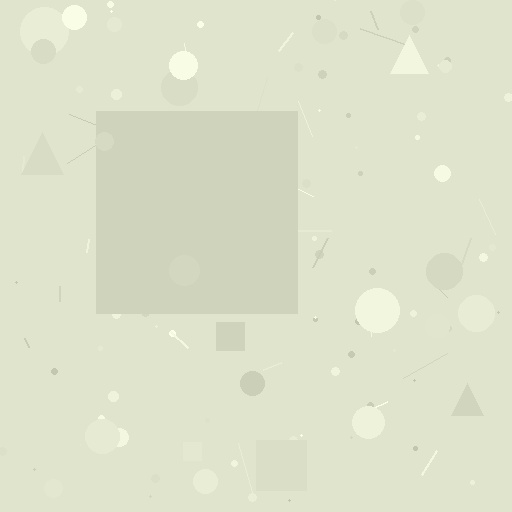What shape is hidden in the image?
A square is hidden in the image.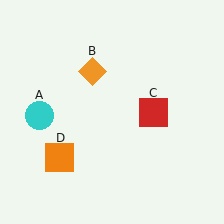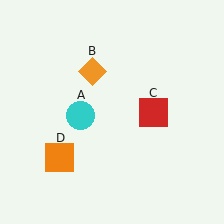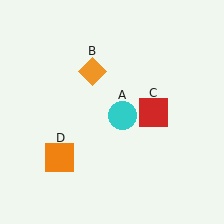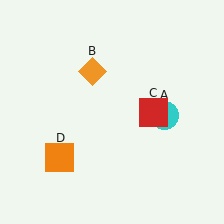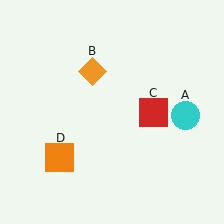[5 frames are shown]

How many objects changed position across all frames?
1 object changed position: cyan circle (object A).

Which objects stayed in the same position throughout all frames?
Orange diamond (object B) and red square (object C) and orange square (object D) remained stationary.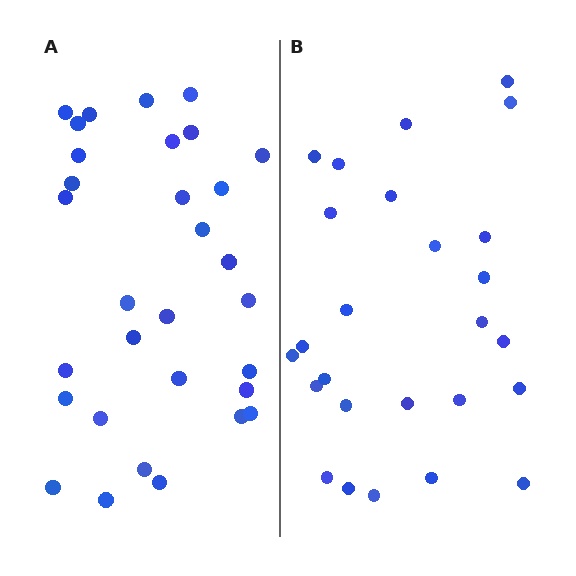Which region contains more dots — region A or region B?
Region A (the left region) has more dots.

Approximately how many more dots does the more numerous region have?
Region A has about 5 more dots than region B.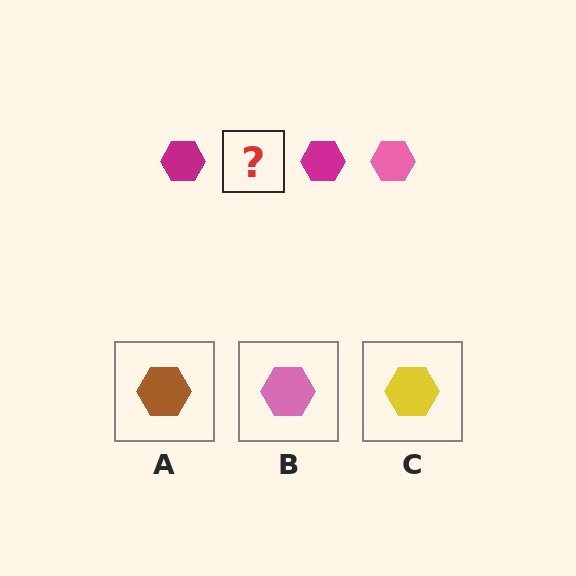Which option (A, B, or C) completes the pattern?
B.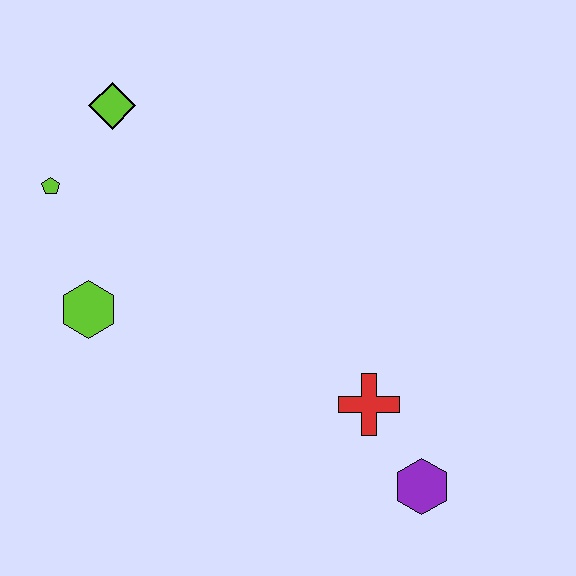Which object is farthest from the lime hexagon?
The purple hexagon is farthest from the lime hexagon.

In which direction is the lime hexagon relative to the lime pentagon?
The lime hexagon is below the lime pentagon.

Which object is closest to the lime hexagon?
The lime pentagon is closest to the lime hexagon.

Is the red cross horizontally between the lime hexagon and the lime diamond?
No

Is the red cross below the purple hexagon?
No